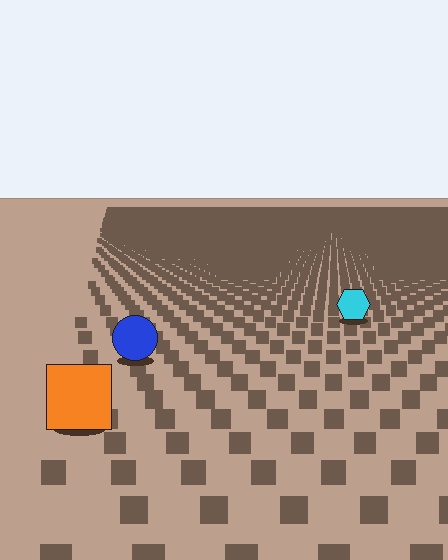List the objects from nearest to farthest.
From nearest to farthest: the orange square, the blue circle, the cyan hexagon.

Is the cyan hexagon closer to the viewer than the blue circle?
No. The blue circle is closer — you can tell from the texture gradient: the ground texture is coarser near it.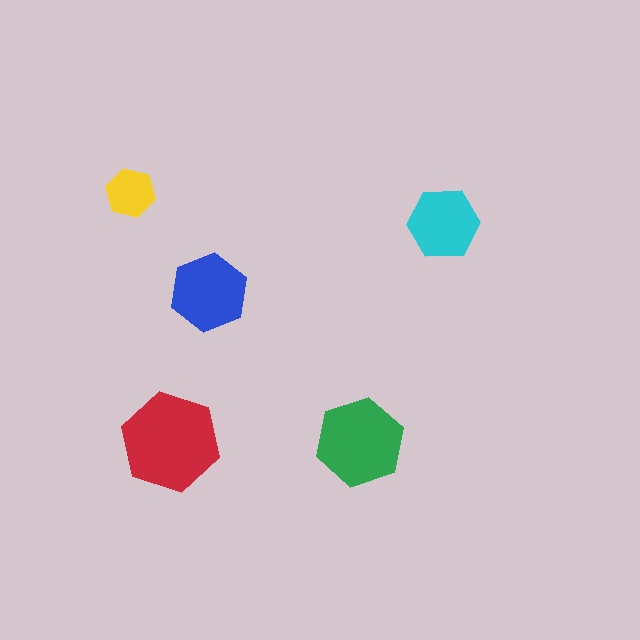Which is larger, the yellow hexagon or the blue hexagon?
The blue one.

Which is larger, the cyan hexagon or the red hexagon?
The red one.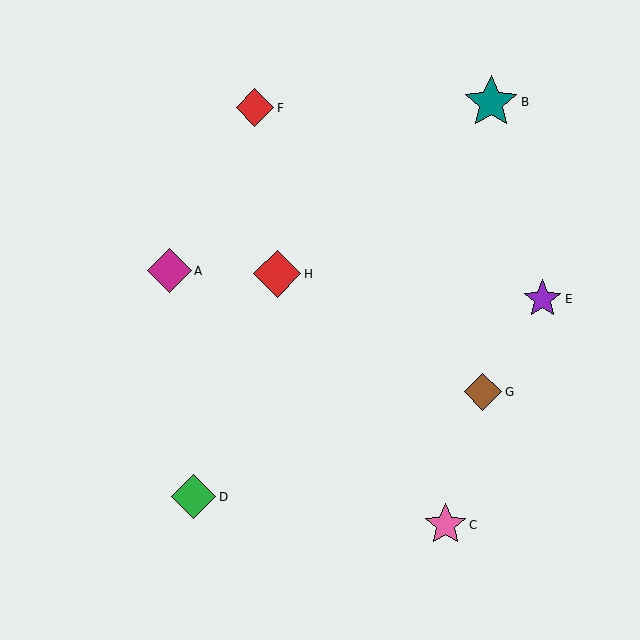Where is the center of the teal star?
The center of the teal star is at (491, 102).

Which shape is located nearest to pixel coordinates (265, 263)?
The red diamond (labeled H) at (277, 274) is nearest to that location.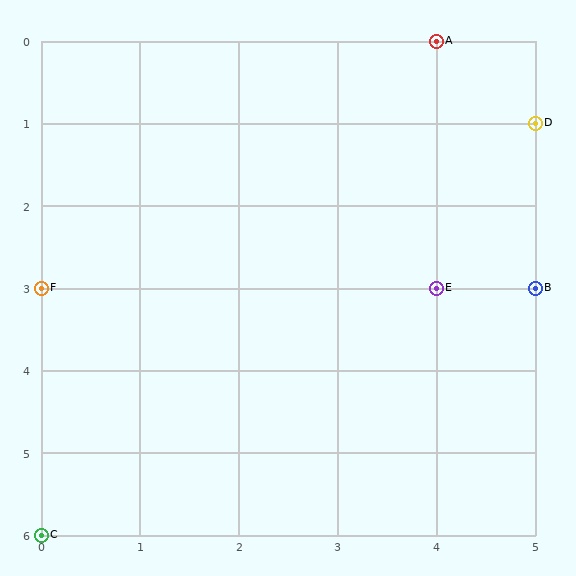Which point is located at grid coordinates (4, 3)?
Point E is at (4, 3).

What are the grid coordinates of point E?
Point E is at grid coordinates (4, 3).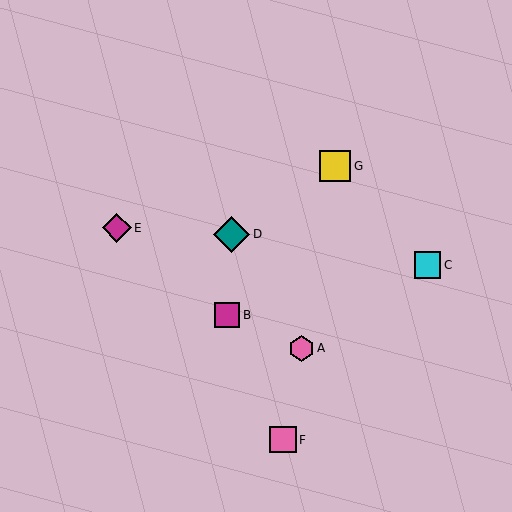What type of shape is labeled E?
Shape E is a magenta diamond.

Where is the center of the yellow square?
The center of the yellow square is at (335, 166).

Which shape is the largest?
The teal diamond (labeled D) is the largest.